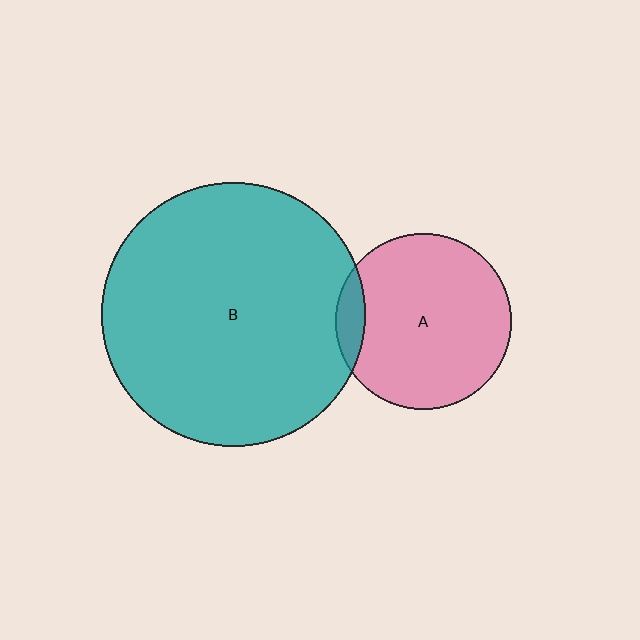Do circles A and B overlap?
Yes.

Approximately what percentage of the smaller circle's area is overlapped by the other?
Approximately 10%.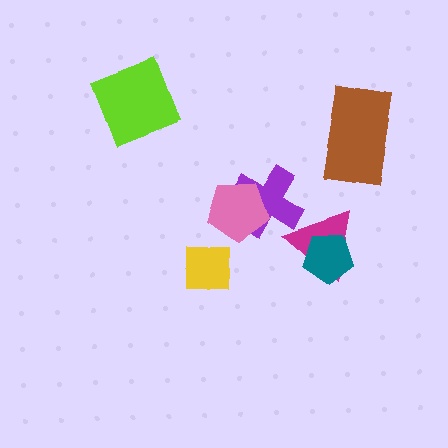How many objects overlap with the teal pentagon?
1 object overlaps with the teal pentagon.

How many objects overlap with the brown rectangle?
0 objects overlap with the brown rectangle.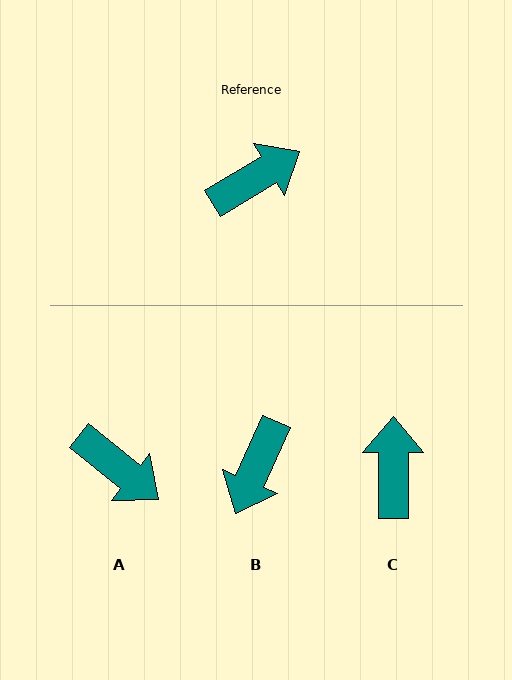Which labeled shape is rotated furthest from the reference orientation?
B, about 145 degrees away.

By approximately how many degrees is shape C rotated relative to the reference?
Approximately 59 degrees counter-clockwise.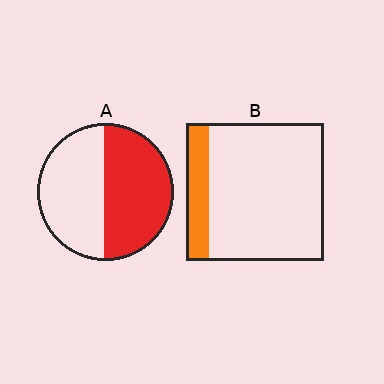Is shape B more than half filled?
No.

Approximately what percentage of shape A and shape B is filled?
A is approximately 50% and B is approximately 15%.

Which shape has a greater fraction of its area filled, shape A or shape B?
Shape A.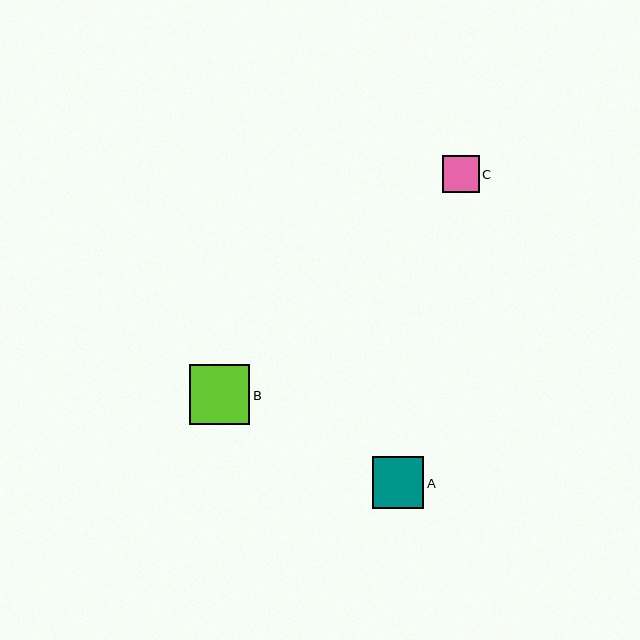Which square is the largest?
Square B is the largest with a size of approximately 60 pixels.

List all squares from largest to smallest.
From largest to smallest: B, A, C.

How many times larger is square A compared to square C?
Square A is approximately 1.4 times the size of square C.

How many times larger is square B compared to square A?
Square B is approximately 1.2 times the size of square A.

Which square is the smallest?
Square C is the smallest with a size of approximately 36 pixels.